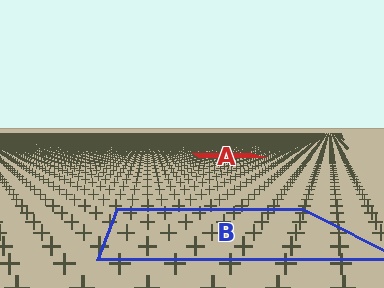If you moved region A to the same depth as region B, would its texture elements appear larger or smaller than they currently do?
They would appear larger. At a closer depth, the same texture elements are projected at a bigger on-screen size.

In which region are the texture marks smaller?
The texture marks are smaller in region A, because it is farther away.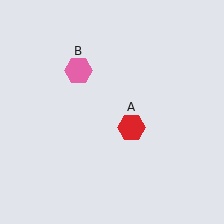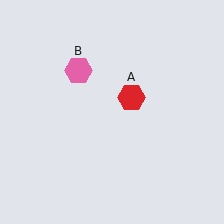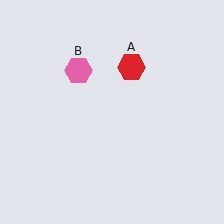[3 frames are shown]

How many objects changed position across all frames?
1 object changed position: red hexagon (object A).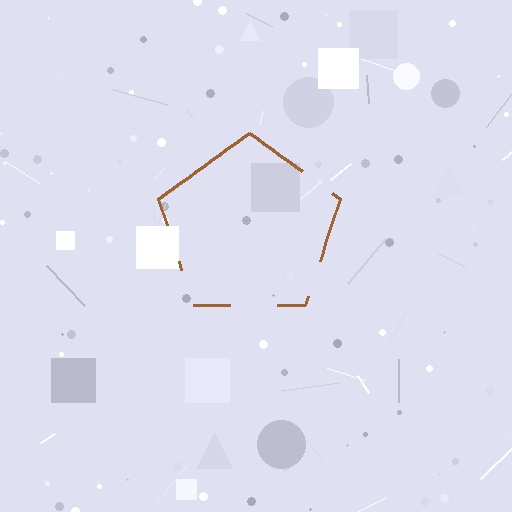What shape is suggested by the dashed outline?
The dashed outline suggests a pentagon.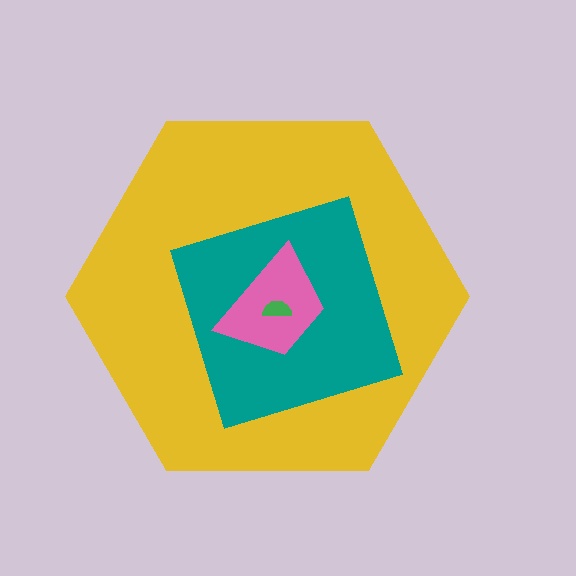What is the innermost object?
The green semicircle.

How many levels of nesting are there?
4.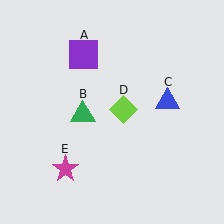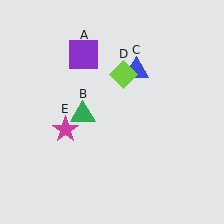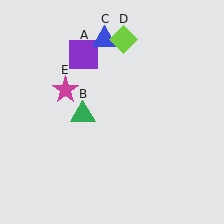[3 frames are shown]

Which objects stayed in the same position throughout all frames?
Purple square (object A) and green triangle (object B) remained stationary.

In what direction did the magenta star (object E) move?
The magenta star (object E) moved up.